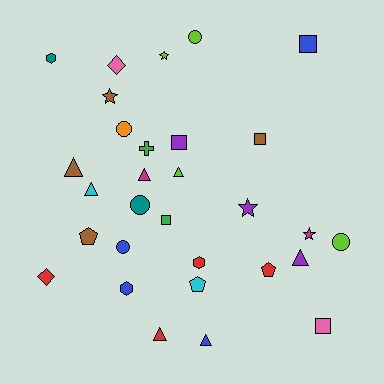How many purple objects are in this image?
There are 3 purple objects.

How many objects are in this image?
There are 30 objects.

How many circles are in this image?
There are 5 circles.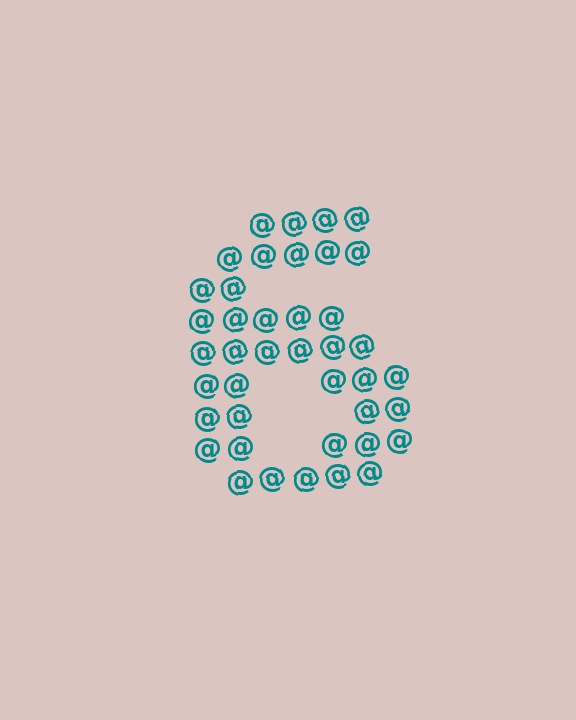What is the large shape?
The large shape is the digit 6.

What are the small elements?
The small elements are at signs.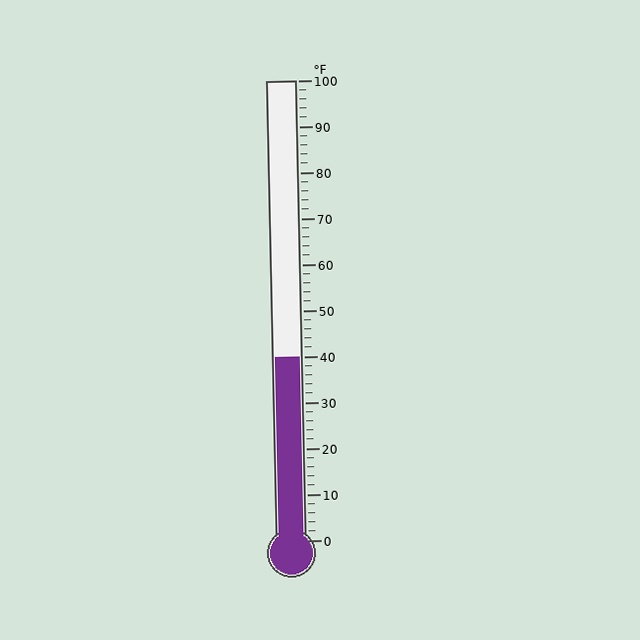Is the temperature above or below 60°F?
The temperature is below 60°F.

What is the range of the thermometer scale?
The thermometer scale ranges from 0°F to 100°F.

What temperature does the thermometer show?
The thermometer shows approximately 40°F.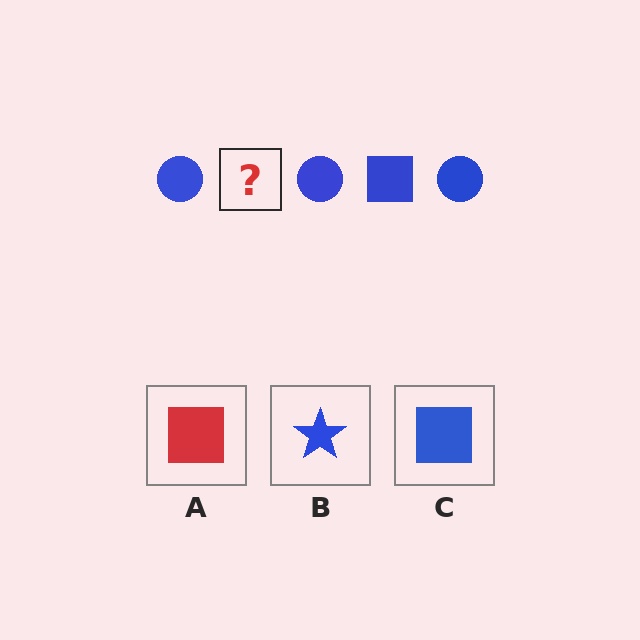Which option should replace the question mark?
Option C.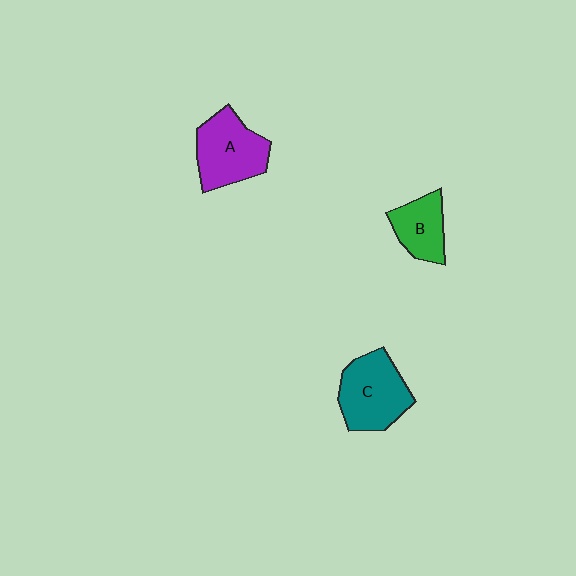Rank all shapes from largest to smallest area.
From largest to smallest: C (teal), A (purple), B (green).